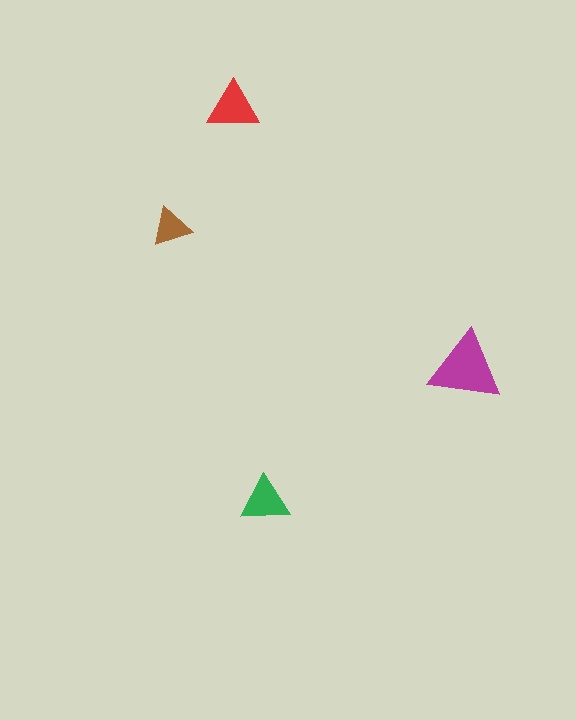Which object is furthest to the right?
The magenta triangle is rightmost.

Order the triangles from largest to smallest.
the magenta one, the red one, the green one, the brown one.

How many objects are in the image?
There are 4 objects in the image.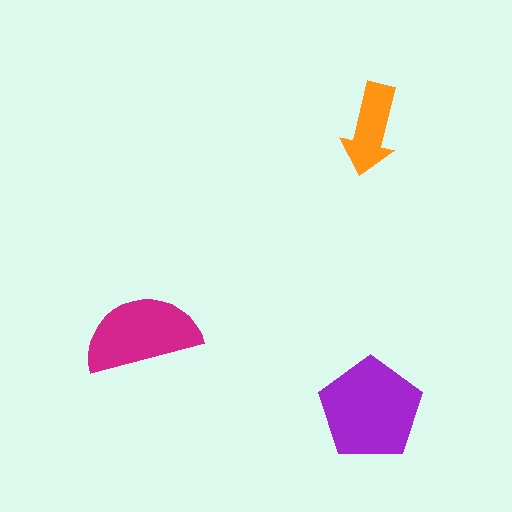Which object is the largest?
The purple pentagon.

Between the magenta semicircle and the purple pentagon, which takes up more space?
The purple pentagon.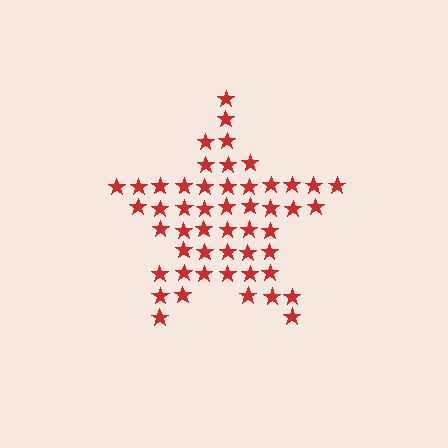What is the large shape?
The large shape is a star.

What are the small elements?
The small elements are stars.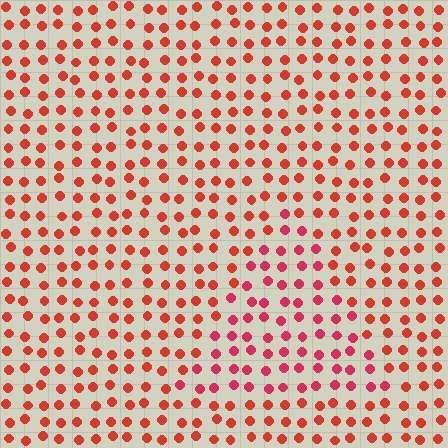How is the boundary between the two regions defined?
The boundary is defined purely by a slight shift in hue (about 22 degrees). Spacing, size, and orientation are identical on both sides.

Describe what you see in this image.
The image is filled with small red elements in a uniform arrangement. A triangle-shaped region is visible where the elements are tinted to a slightly different hue, forming a subtle color boundary.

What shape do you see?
I see a triangle.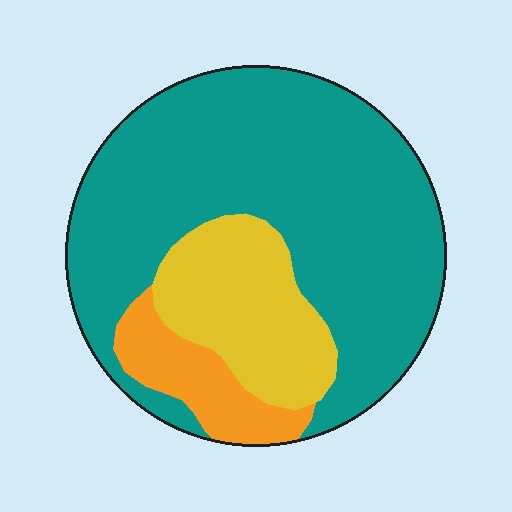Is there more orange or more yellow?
Yellow.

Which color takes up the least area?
Orange, at roughly 10%.